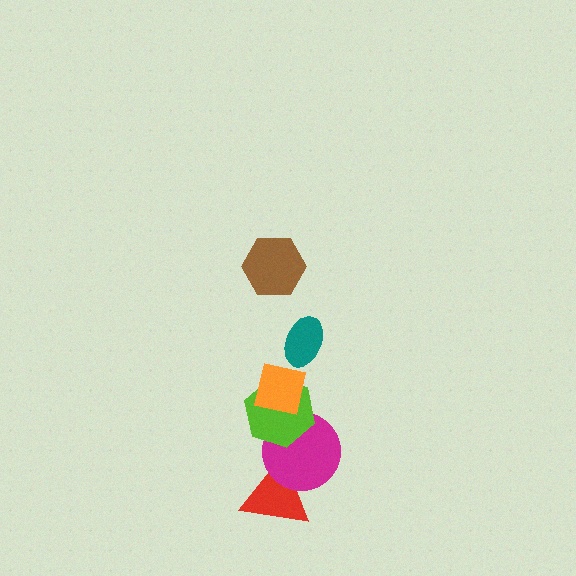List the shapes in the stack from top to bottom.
From top to bottom: the brown hexagon, the teal ellipse, the orange square, the lime hexagon, the magenta circle, the red triangle.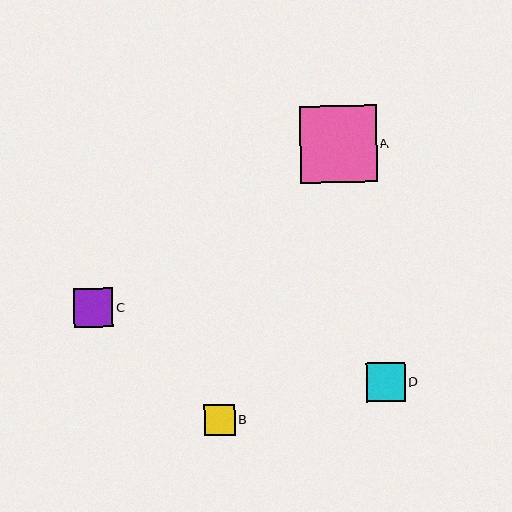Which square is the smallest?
Square B is the smallest with a size of approximately 31 pixels.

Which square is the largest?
Square A is the largest with a size of approximately 76 pixels.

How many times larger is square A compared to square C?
Square A is approximately 1.9 times the size of square C.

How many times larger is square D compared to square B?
Square D is approximately 1.3 times the size of square B.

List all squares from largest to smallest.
From largest to smallest: A, C, D, B.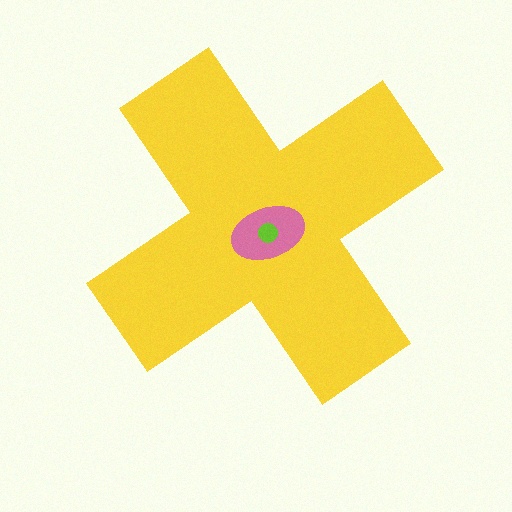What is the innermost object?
The lime circle.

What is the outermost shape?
The yellow cross.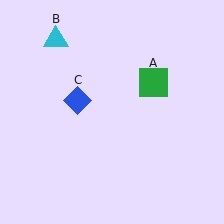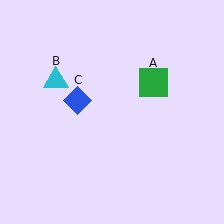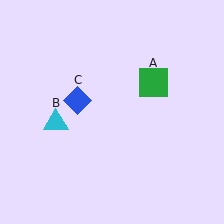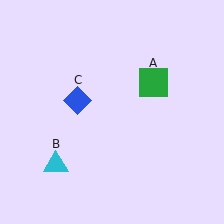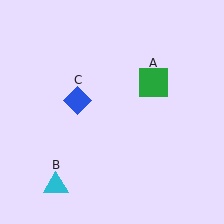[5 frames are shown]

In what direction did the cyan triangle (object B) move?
The cyan triangle (object B) moved down.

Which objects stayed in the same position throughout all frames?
Green square (object A) and blue diamond (object C) remained stationary.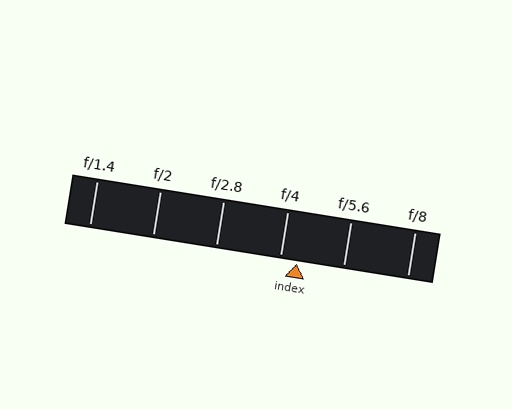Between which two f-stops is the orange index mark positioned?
The index mark is between f/4 and f/5.6.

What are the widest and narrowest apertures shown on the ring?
The widest aperture shown is f/1.4 and the narrowest is f/8.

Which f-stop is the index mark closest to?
The index mark is closest to f/4.